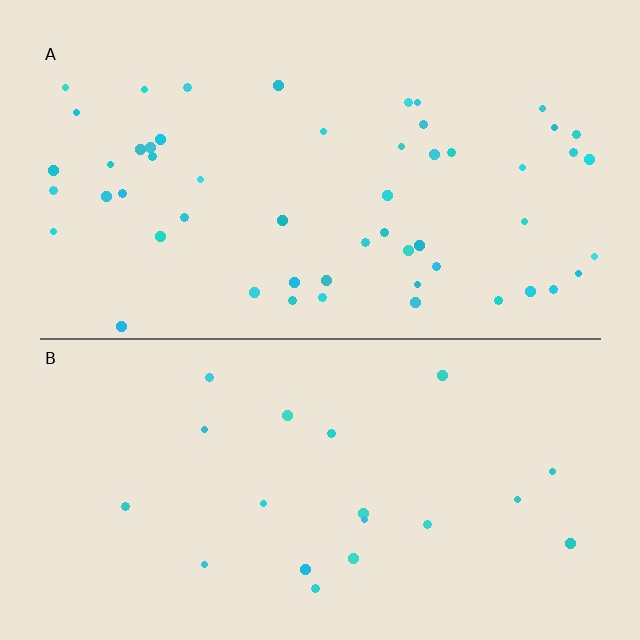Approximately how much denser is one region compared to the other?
Approximately 2.7× — region A over region B.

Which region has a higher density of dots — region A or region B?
A (the top).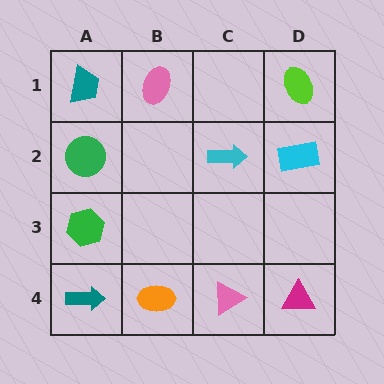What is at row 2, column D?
A cyan rectangle.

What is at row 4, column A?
A teal arrow.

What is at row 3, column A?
A green hexagon.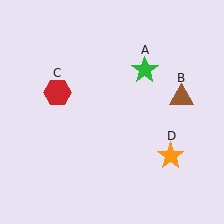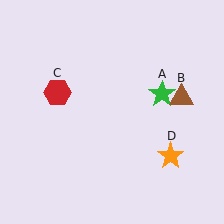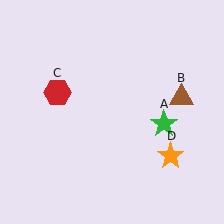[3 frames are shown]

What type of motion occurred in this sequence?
The green star (object A) rotated clockwise around the center of the scene.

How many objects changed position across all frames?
1 object changed position: green star (object A).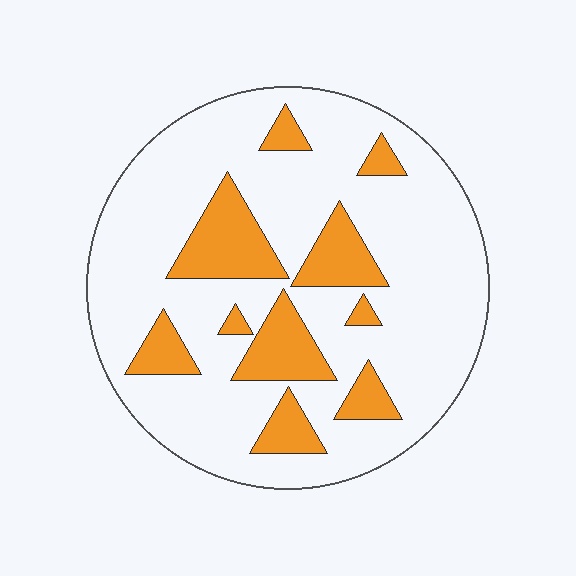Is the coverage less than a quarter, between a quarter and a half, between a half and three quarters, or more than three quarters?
Less than a quarter.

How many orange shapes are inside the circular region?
10.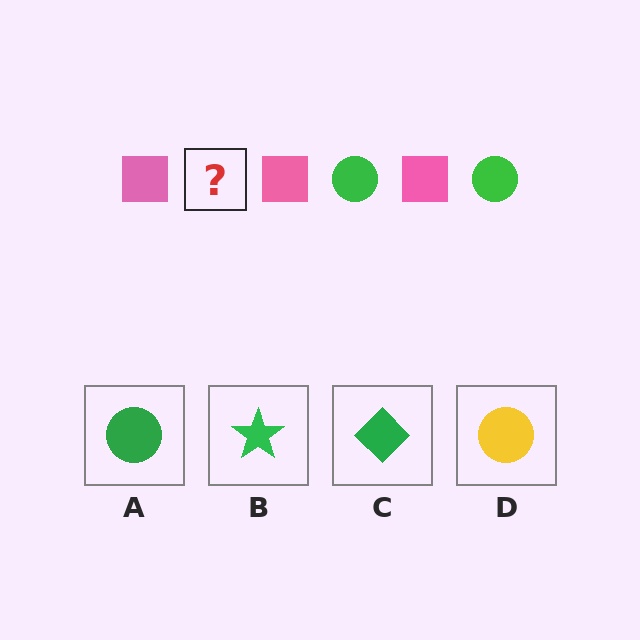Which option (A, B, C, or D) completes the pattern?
A.